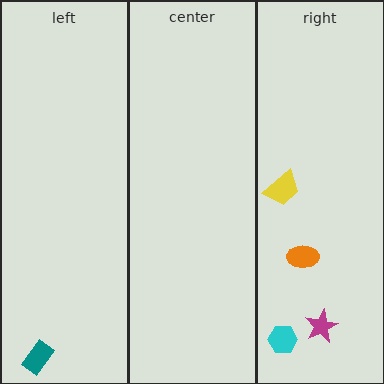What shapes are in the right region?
The cyan hexagon, the yellow trapezoid, the magenta star, the orange ellipse.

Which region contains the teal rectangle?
The left region.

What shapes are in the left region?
The teal rectangle.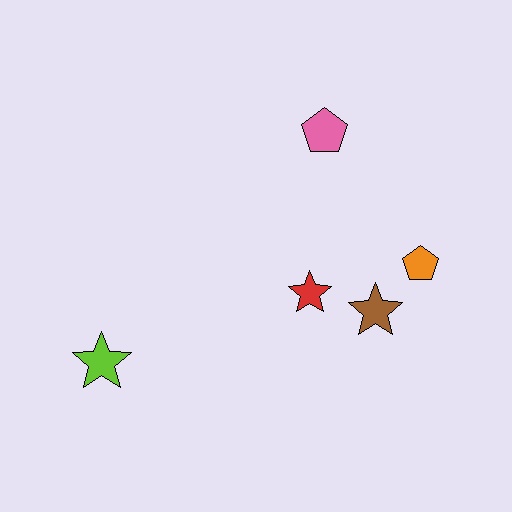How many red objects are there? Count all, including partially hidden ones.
There is 1 red object.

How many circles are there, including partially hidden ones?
There are no circles.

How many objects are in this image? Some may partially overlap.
There are 5 objects.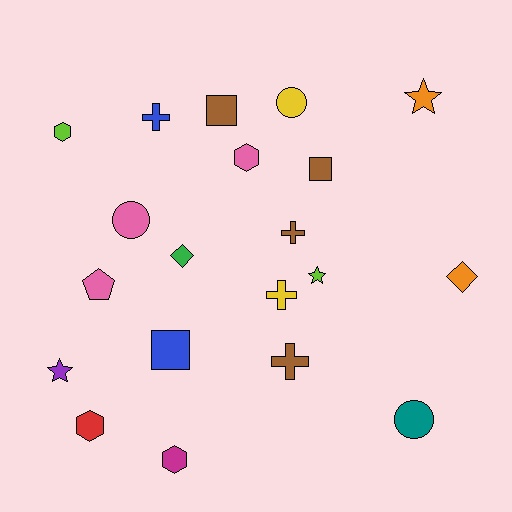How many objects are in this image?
There are 20 objects.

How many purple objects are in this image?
There is 1 purple object.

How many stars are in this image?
There are 3 stars.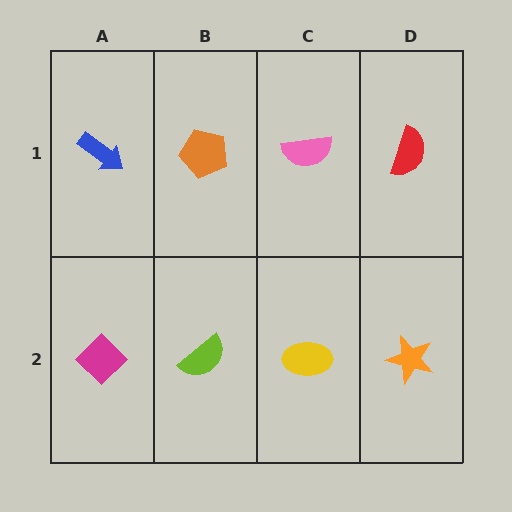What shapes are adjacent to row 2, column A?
A blue arrow (row 1, column A), a lime semicircle (row 2, column B).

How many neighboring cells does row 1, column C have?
3.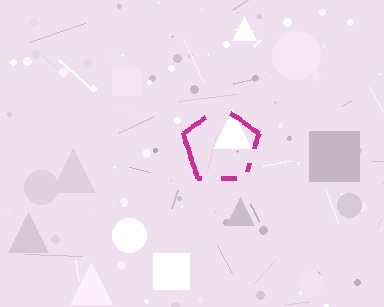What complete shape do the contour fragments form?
The contour fragments form a pentagon.